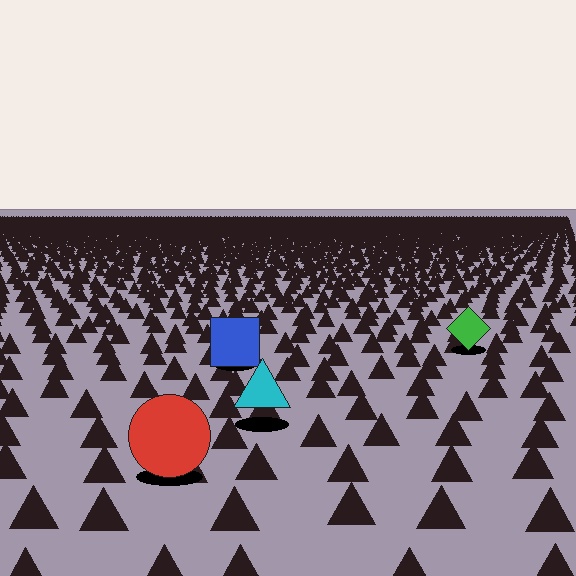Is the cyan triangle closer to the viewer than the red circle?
No. The red circle is closer — you can tell from the texture gradient: the ground texture is coarser near it.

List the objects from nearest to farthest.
From nearest to farthest: the red circle, the cyan triangle, the blue square, the green diamond.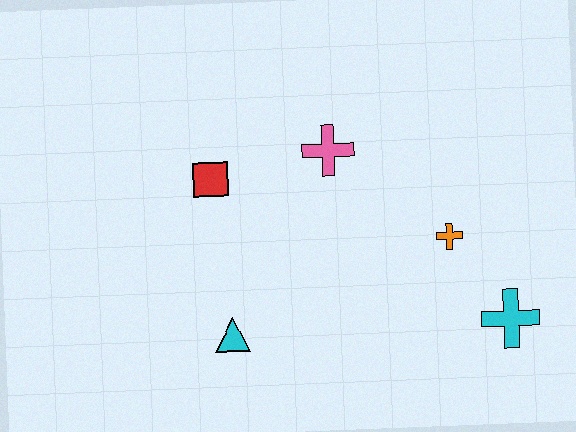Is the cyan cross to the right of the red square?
Yes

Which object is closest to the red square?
The pink cross is closest to the red square.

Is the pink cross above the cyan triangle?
Yes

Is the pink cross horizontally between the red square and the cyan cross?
Yes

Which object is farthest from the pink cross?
The cyan cross is farthest from the pink cross.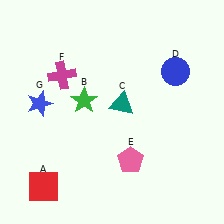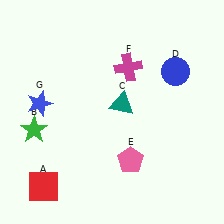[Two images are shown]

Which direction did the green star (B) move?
The green star (B) moved left.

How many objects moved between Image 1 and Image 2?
2 objects moved between the two images.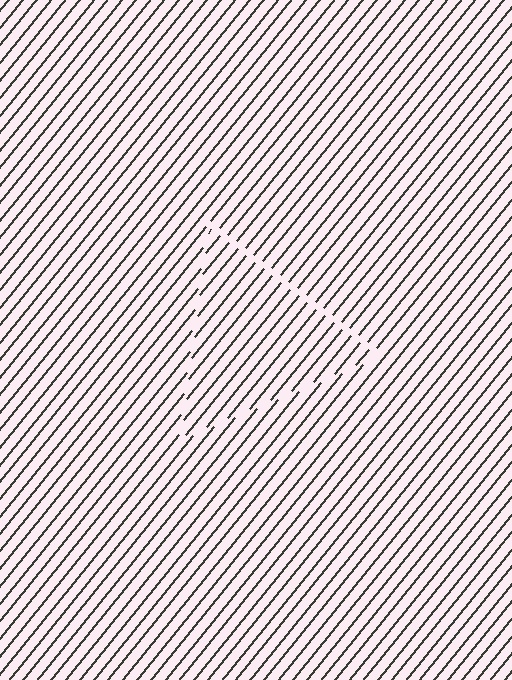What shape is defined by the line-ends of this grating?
An illusory triangle. The interior of the shape contains the same grating, shifted by half a period — the contour is defined by the phase discontinuity where line-ends from the inner and outer gratings abut.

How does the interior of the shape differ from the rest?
The interior of the shape contains the same grating, shifted by half a period — the contour is defined by the phase discontinuity where line-ends from the inner and outer gratings abut.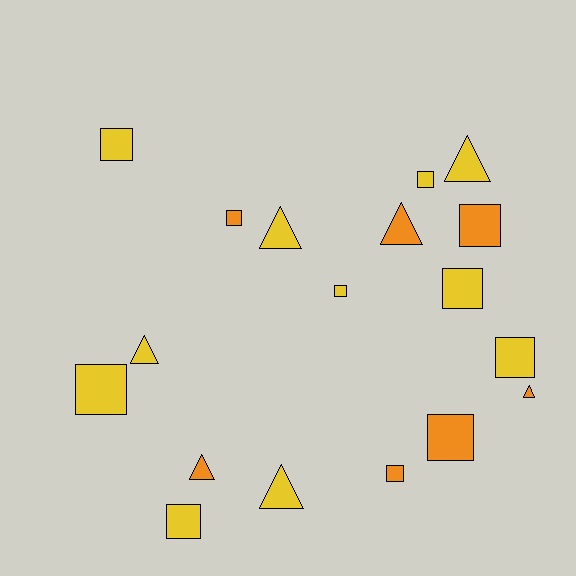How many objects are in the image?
There are 18 objects.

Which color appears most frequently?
Yellow, with 11 objects.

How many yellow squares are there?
There are 7 yellow squares.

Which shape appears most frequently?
Square, with 11 objects.